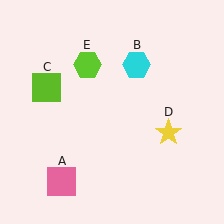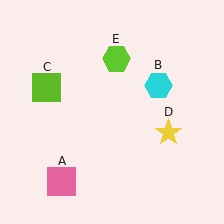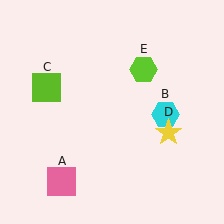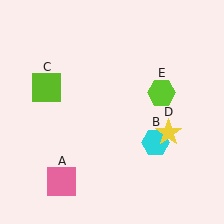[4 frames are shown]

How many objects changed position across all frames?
2 objects changed position: cyan hexagon (object B), lime hexagon (object E).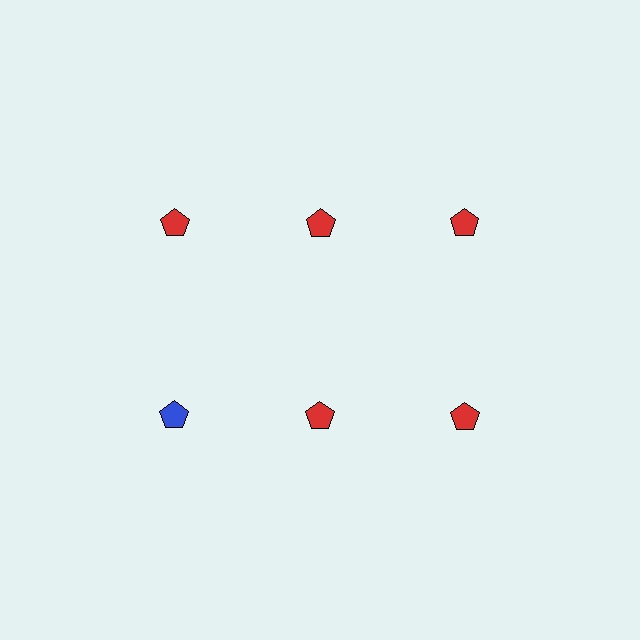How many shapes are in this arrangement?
There are 6 shapes arranged in a grid pattern.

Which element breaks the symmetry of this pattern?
The blue pentagon in the second row, leftmost column breaks the symmetry. All other shapes are red pentagons.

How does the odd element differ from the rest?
It has a different color: blue instead of red.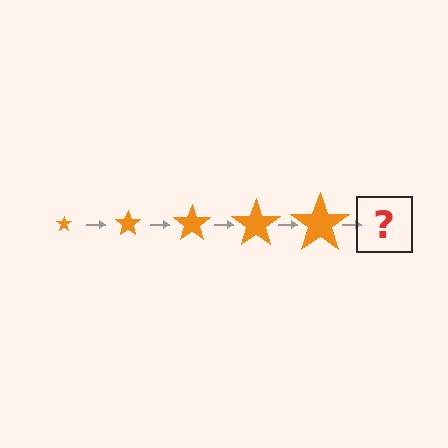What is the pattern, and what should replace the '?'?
The pattern is that the star gets progressively larger each step. The '?' should be an orange star, larger than the previous one.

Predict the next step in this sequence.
The next step is an orange star, larger than the previous one.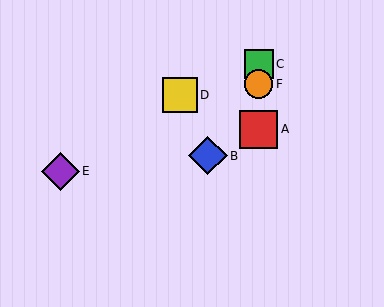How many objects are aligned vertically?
3 objects (A, C, F) are aligned vertically.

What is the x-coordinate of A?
Object A is at x≈259.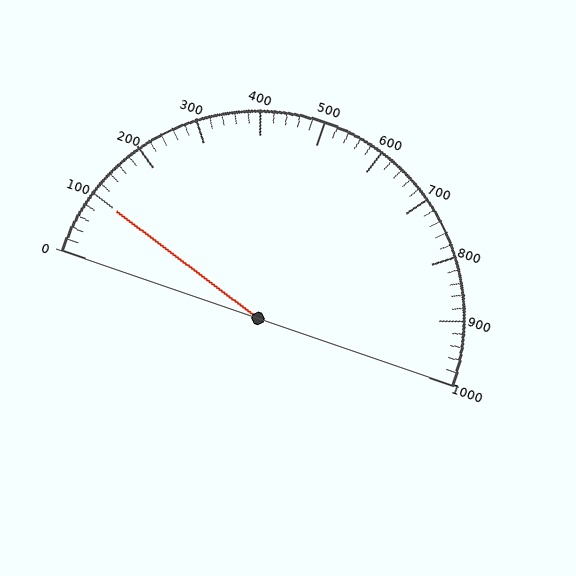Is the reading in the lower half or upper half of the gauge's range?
The reading is in the lower half of the range (0 to 1000).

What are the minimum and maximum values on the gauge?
The gauge ranges from 0 to 1000.